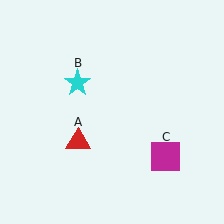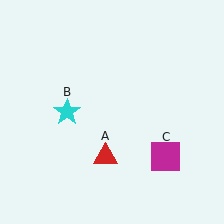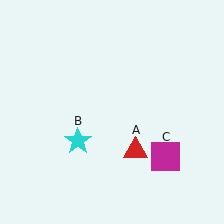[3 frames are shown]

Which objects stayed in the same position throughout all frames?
Magenta square (object C) remained stationary.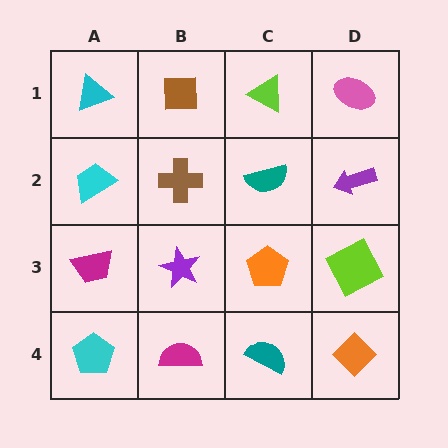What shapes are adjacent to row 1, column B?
A brown cross (row 2, column B), a cyan triangle (row 1, column A), a lime triangle (row 1, column C).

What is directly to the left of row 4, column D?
A teal semicircle.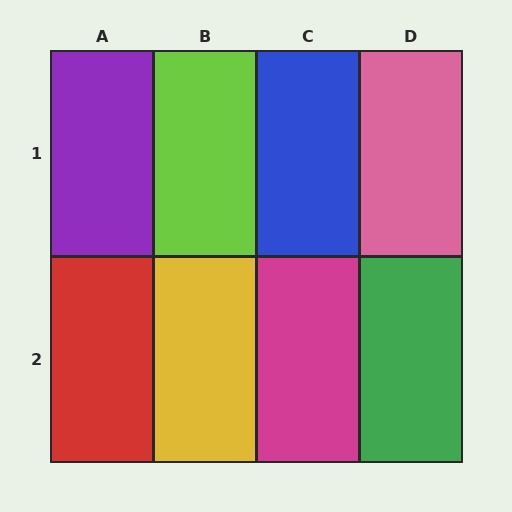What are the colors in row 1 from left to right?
Purple, lime, blue, pink.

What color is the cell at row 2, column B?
Yellow.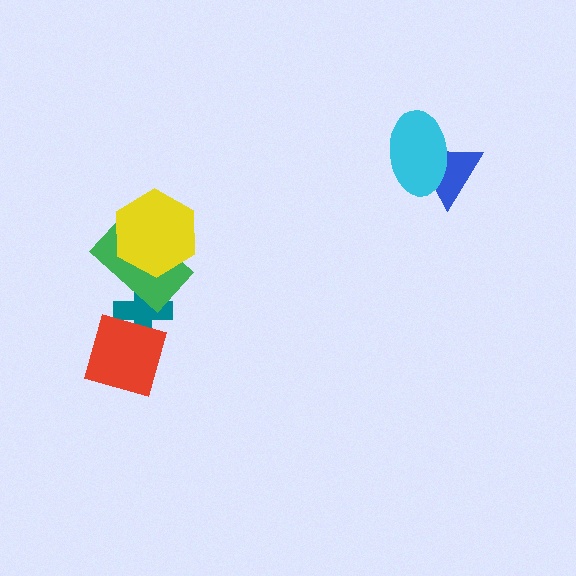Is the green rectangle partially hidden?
Yes, it is partially covered by another shape.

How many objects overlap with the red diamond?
1 object overlaps with the red diamond.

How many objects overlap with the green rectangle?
2 objects overlap with the green rectangle.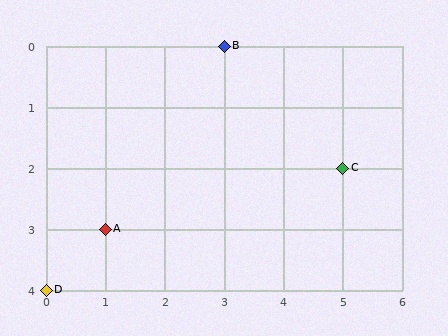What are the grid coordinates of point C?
Point C is at grid coordinates (5, 2).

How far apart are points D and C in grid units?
Points D and C are 5 columns and 2 rows apart (about 5.4 grid units diagonally).